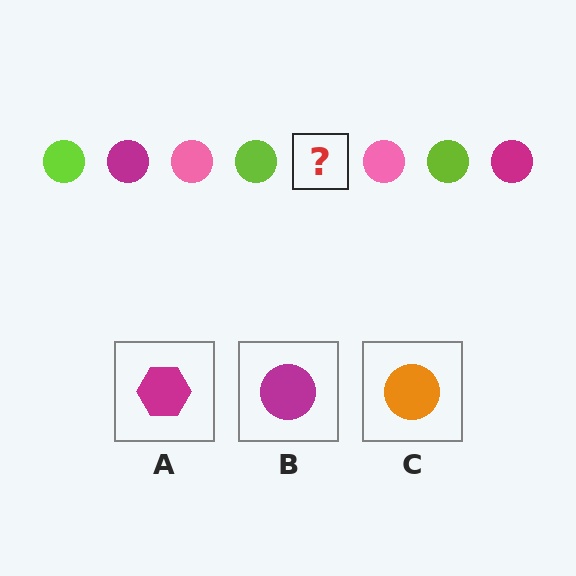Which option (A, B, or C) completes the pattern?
B.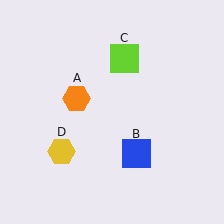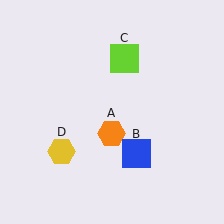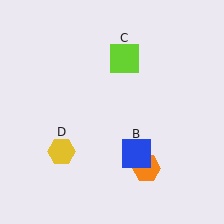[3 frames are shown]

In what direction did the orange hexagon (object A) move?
The orange hexagon (object A) moved down and to the right.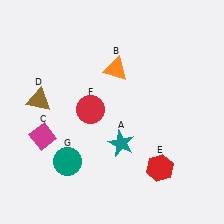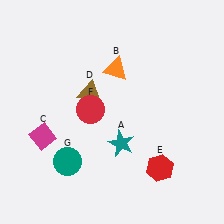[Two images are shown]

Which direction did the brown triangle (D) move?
The brown triangle (D) moved right.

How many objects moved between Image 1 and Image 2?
1 object moved between the two images.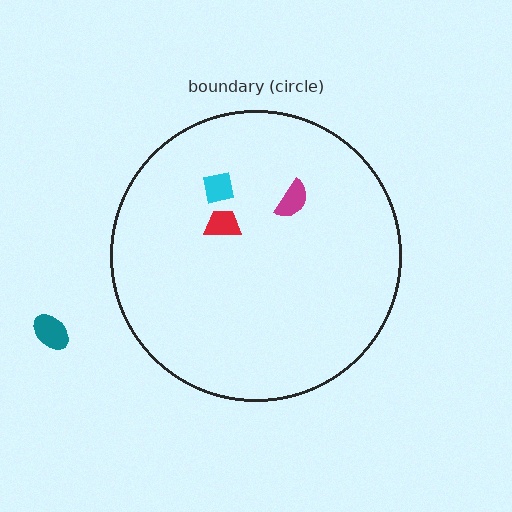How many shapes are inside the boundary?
3 inside, 1 outside.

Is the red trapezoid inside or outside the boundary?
Inside.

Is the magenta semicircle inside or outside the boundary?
Inside.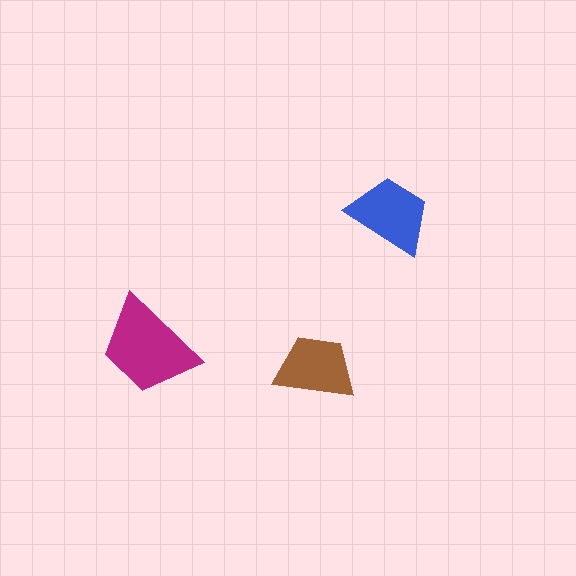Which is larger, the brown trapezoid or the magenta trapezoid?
The magenta one.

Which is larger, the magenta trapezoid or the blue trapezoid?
The magenta one.